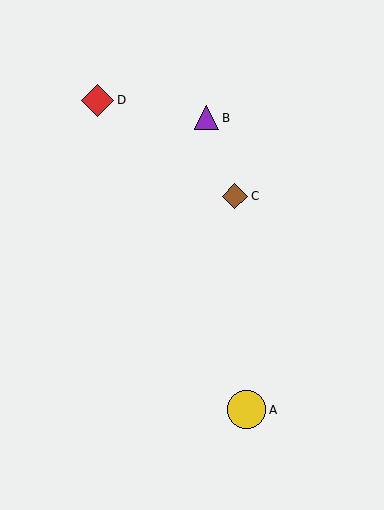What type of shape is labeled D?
Shape D is a red diamond.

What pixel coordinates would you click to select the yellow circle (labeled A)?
Click at (246, 410) to select the yellow circle A.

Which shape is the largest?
The yellow circle (labeled A) is the largest.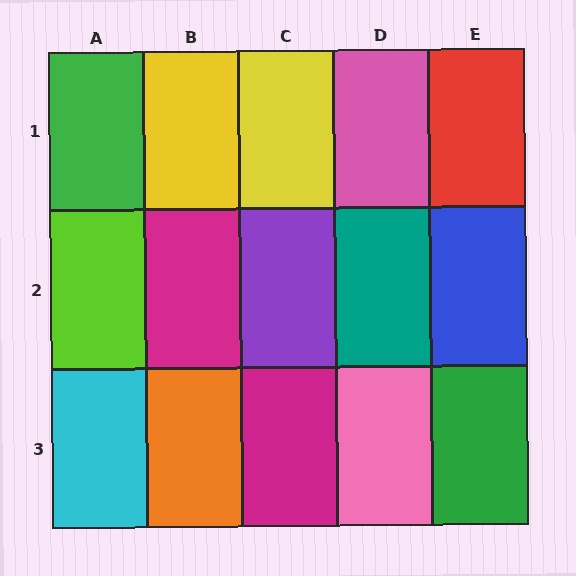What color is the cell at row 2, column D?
Teal.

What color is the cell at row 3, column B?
Orange.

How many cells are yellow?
2 cells are yellow.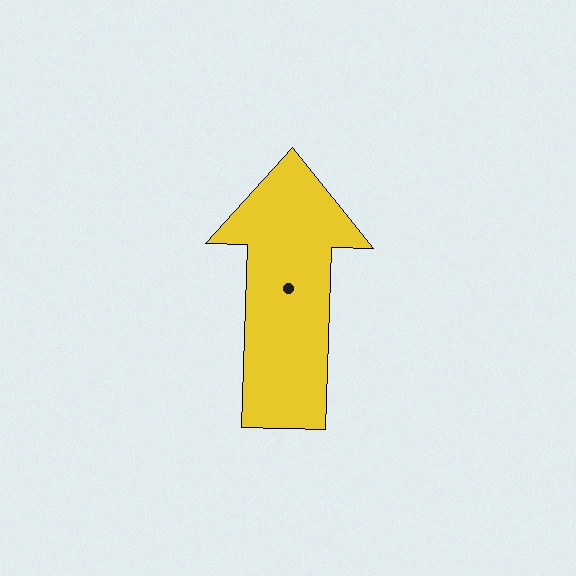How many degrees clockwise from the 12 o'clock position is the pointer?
Approximately 2 degrees.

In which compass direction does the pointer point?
North.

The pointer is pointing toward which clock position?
Roughly 12 o'clock.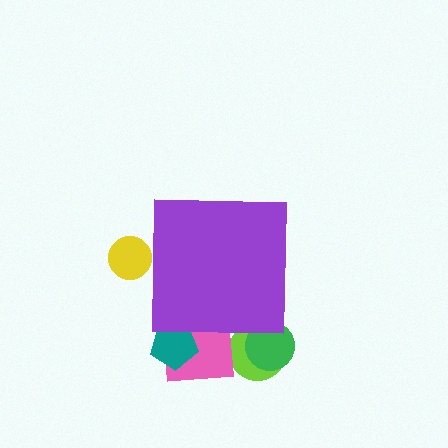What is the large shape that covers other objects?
A purple square.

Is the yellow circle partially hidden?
Yes, the yellow circle is partially hidden behind the purple square.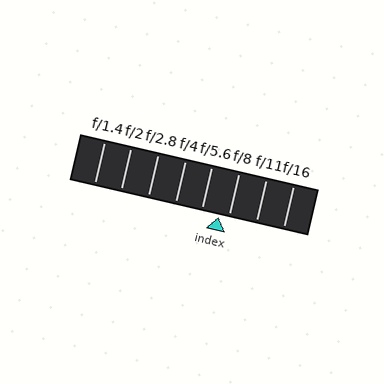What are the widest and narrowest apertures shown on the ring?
The widest aperture shown is f/1.4 and the narrowest is f/16.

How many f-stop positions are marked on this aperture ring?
There are 8 f-stop positions marked.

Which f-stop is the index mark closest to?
The index mark is closest to f/8.